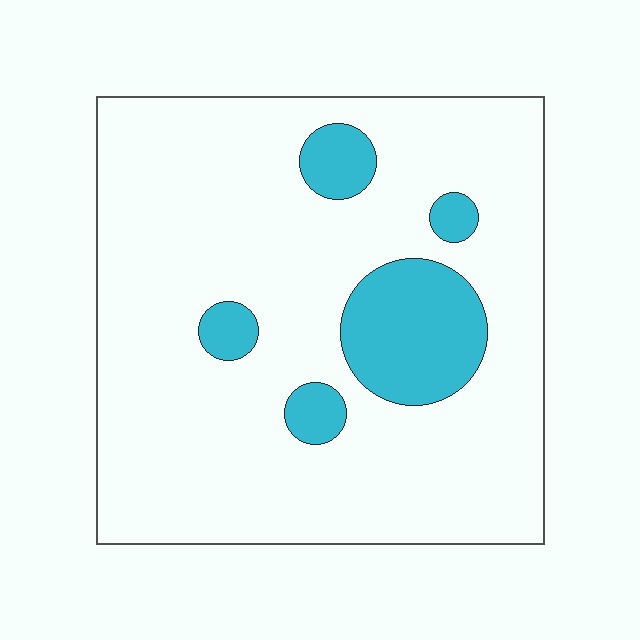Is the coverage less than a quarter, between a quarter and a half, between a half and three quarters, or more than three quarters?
Less than a quarter.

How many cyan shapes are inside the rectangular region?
5.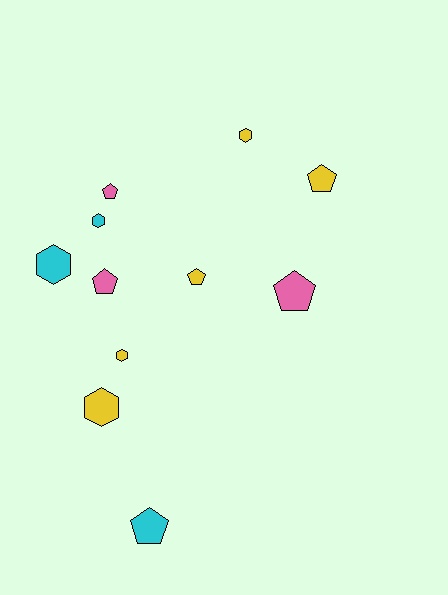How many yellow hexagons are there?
There are 3 yellow hexagons.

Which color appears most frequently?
Yellow, with 5 objects.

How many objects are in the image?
There are 11 objects.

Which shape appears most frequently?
Pentagon, with 6 objects.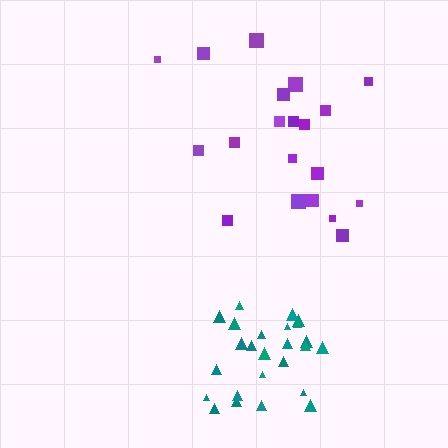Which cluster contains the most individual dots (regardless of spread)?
Teal (25).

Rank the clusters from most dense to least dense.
teal, purple.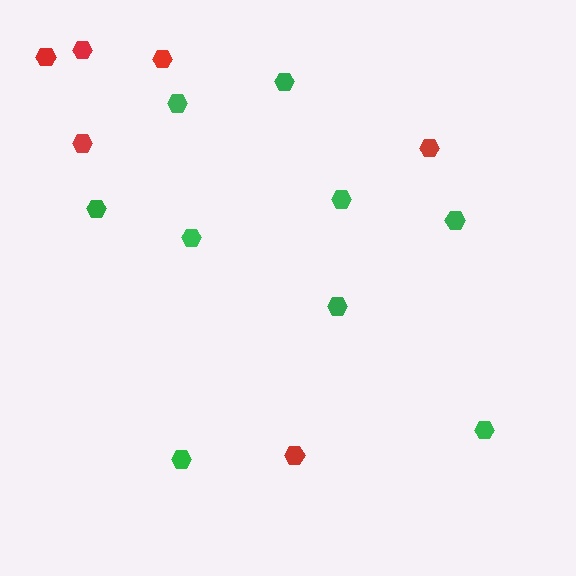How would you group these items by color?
There are 2 groups: one group of red hexagons (6) and one group of green hexagons (9).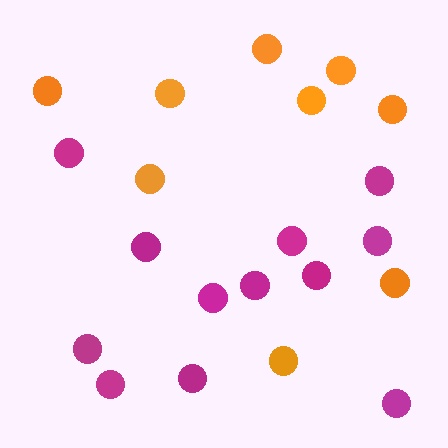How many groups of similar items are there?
There are 2 groups: one group of magenta circles (12) and one group of orange circles (9).